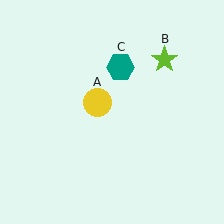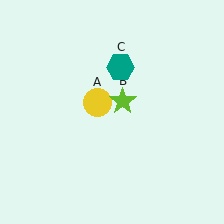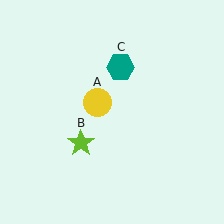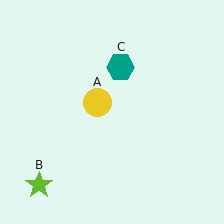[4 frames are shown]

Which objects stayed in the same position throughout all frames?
Yellow circle (object A) and teal hexagon (object C) remained stationary.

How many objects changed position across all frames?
1 object changed position: lime star (object B).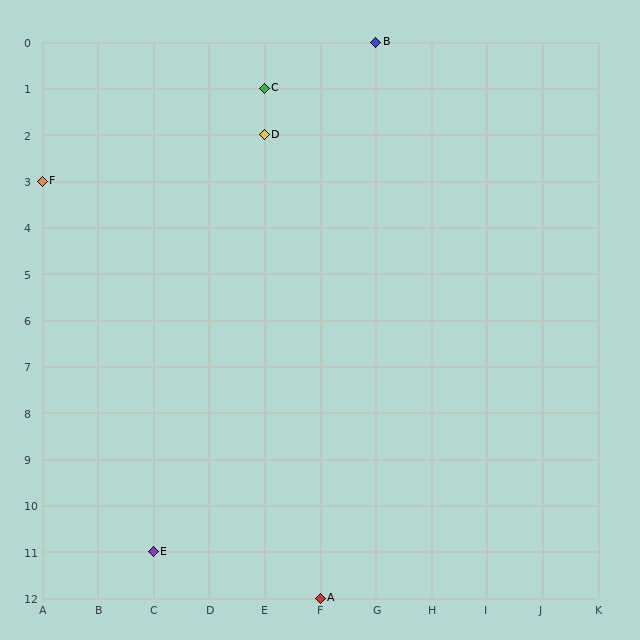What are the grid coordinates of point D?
Point D is at grid coordinates (E, 2).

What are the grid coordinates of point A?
Point A is at grid coordinates (F, 12).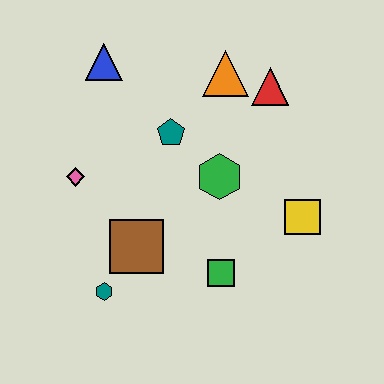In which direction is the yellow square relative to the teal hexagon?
The yellow square is to the right of the teal hexagon.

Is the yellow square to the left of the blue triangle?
No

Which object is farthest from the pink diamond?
The yellow square is farthest from the pink diamond.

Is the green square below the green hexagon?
Yes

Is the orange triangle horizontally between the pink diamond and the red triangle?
Yes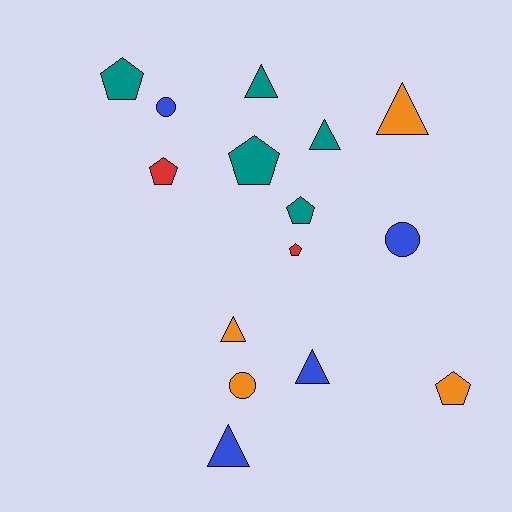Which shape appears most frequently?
Triangle, with 6 objects.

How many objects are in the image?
There are 15 objects.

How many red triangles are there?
There are no red triangles.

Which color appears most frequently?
Teal, with 5 objects.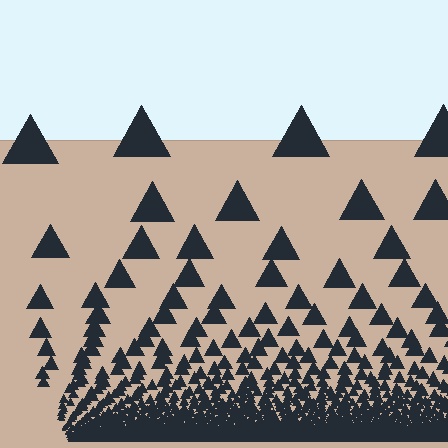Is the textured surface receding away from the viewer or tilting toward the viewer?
The surface appears to tilt toward the viewer. Texture elements get larger and sparser toward the top.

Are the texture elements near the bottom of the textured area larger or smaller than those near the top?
Smaller. The gradient is inverted — elements near the bottom are smaller and denser.